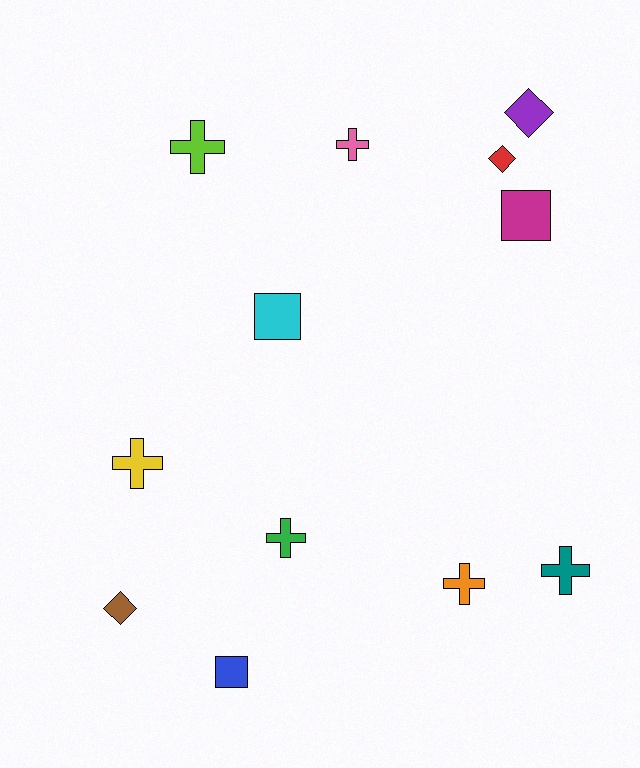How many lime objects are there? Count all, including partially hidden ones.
There is 1 lime object.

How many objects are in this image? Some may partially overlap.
There are 12 objects.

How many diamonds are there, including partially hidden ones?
There are 3 diamonds.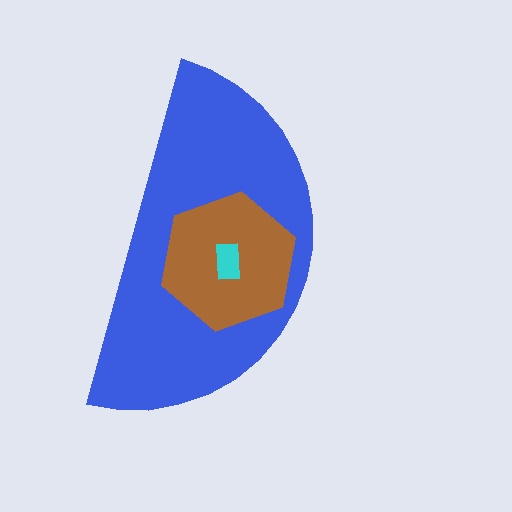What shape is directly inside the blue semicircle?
The brown hexagon.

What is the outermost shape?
The blue semicircle.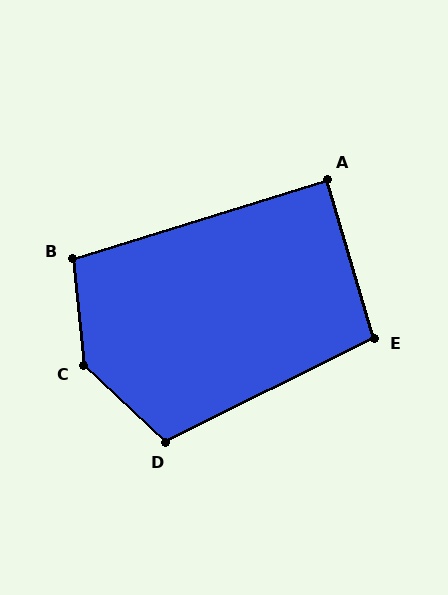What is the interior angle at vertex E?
Approximately 100 degrees (obtuse).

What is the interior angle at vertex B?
Approximately 101 degrees (obtuse).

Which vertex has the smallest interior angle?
A, at approximately 90 degrees.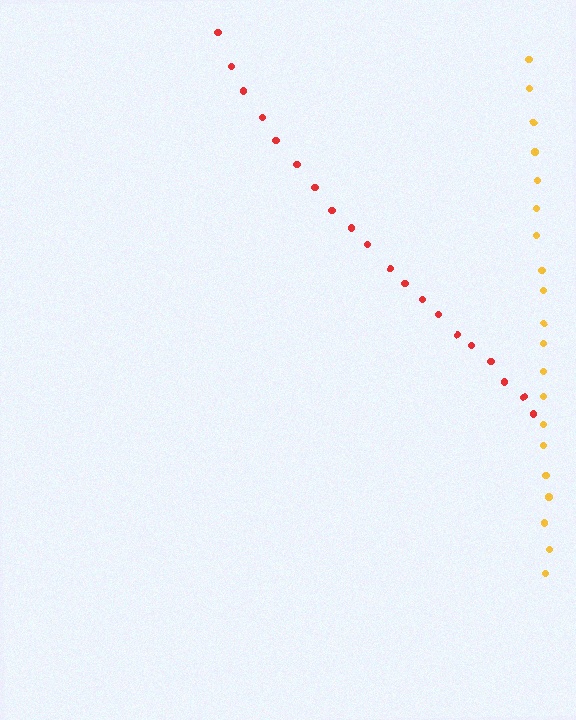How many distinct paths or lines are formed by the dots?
There are 2 distinct paths.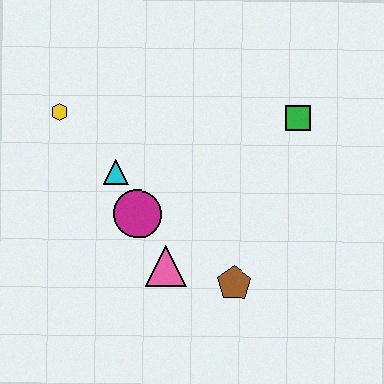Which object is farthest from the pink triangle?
The green square is farthest from the pink triangle.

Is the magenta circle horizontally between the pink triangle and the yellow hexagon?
Yes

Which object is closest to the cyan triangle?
The magenta circle is closest to the cyan triangle.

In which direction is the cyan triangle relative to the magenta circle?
The cyan triangle is above the magenta circle.